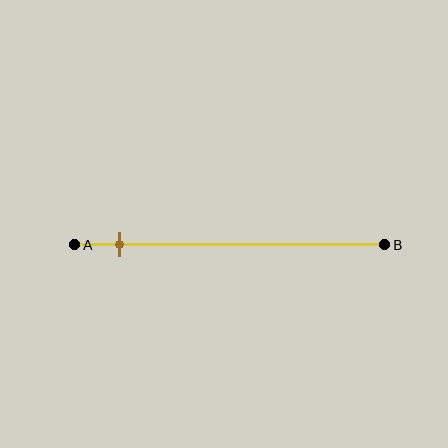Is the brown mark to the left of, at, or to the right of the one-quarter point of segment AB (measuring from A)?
The brown mark is to the left of the one-quarter point of segment AB.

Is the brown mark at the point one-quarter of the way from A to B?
No, the mark is at about 15% from A, not at the 25% one-quarter point.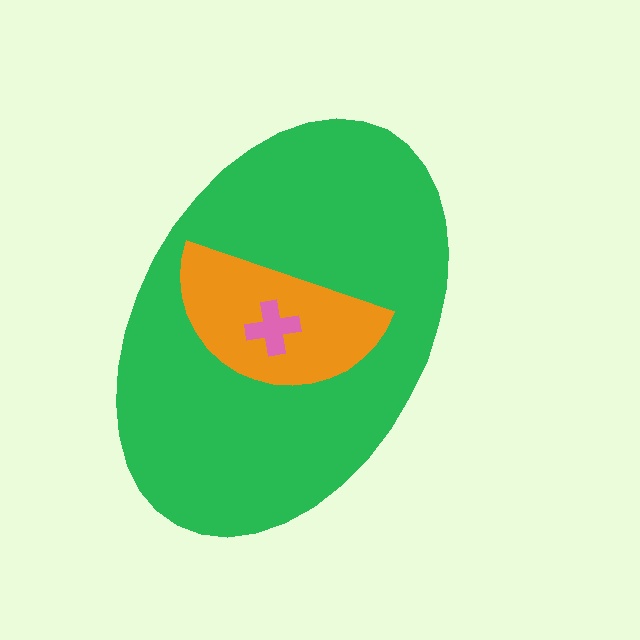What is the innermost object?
The pink cross.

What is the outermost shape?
The green ellipse.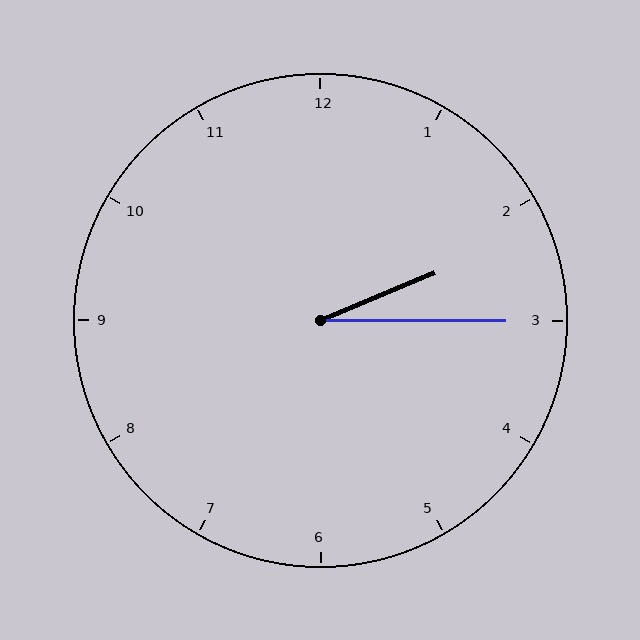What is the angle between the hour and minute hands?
Approximately 22 degrees.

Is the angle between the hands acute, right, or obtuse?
It is acute.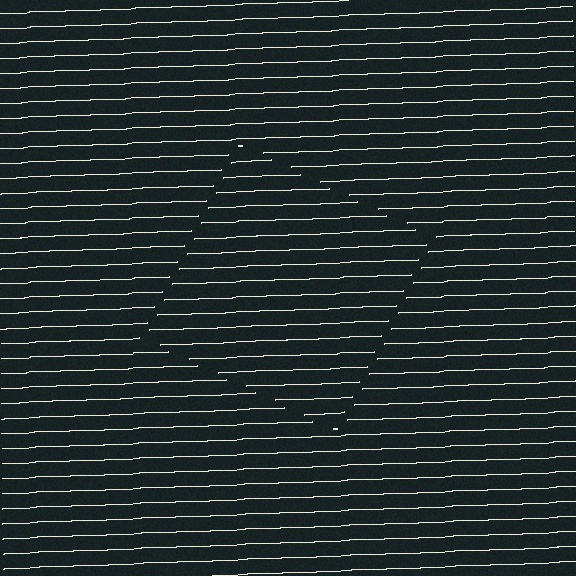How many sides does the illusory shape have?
4 sides — the line-ends trace a square.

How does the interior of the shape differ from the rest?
The interior of the shape contains the same grating, shifted by half a period — the contour is defined by the phase discontinuity where line-ends from the inner and outer gratings abut.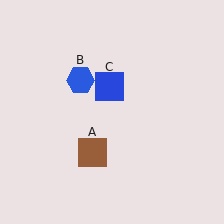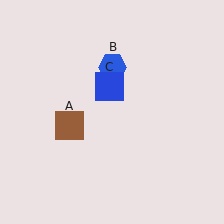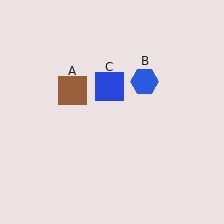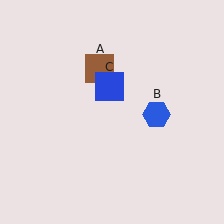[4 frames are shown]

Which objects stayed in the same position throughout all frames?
Blue square (object C) remained stationary.